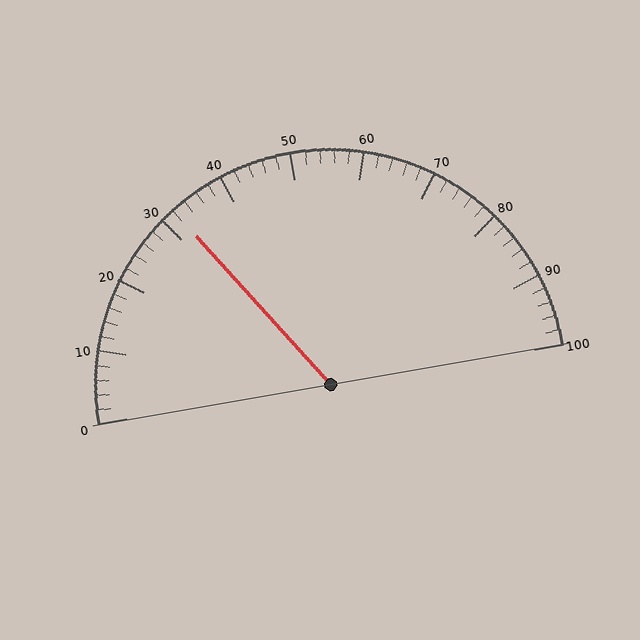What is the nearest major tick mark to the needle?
The nearest major tick mark is 30.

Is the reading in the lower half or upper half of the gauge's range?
The reading is in the lower half of the range (0 to 100).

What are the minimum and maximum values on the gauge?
The gauge ranges from 0 to 100.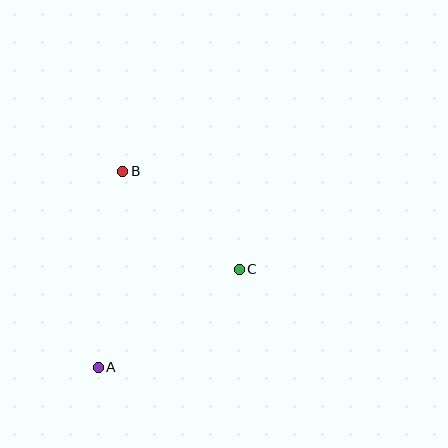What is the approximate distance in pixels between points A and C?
The distance between A and C is approximately 172 pixels.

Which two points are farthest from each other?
Points A and B are farthest from each other.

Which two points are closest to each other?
Points B and C are closest to each other.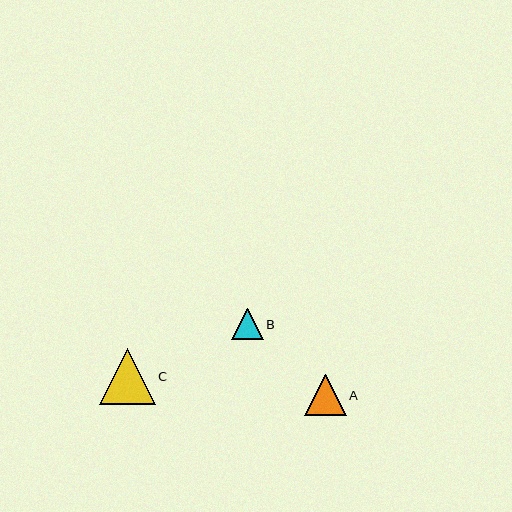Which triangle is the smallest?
Triangle B is the smallest with a size of approximately 32 pixels.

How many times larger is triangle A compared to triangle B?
Triangle A is approximately 1.3 times the size of triangle B.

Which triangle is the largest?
Triangle C is the largest with a size of approximately 56 pixels.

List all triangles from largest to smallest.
From largest to smallest: C, A, B.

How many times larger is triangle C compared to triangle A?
Triangle C is approximately 1.4 times the size of triangle A.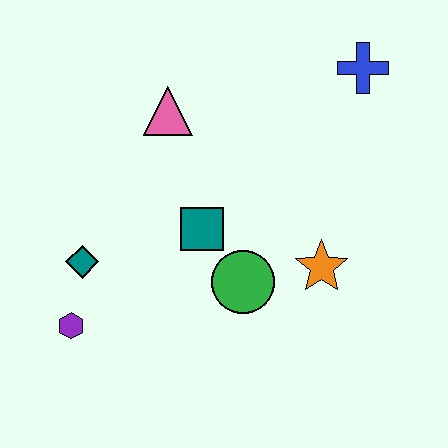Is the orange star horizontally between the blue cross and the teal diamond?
Yes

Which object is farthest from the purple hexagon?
The blue cross is farthest from the purple hexagon.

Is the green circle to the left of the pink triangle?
No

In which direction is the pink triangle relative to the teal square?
The pink triangle is above the teal square.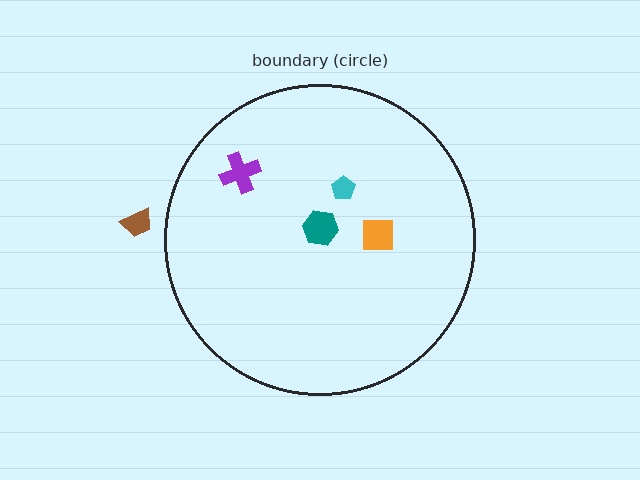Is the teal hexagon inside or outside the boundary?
Inside.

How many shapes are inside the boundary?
4 inside, 1 outside.